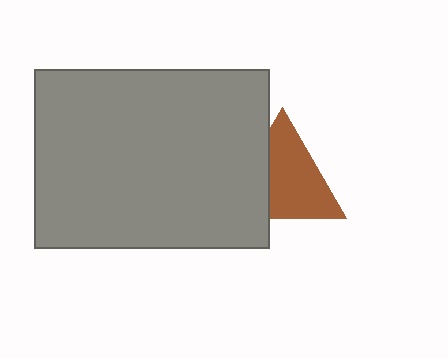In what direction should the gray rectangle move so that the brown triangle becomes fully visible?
The gray rectangle should move left. That is the shortest direction to clear the overlap and leave the brown triangle fully visible.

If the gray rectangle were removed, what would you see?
You would see the complete brown triangle.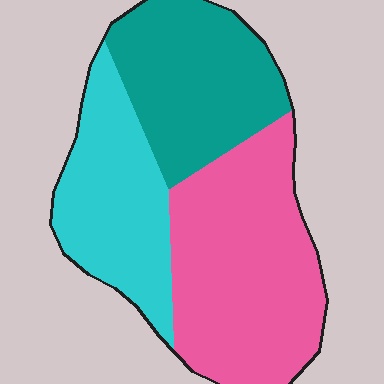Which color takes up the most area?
Pink, at roughly 45%.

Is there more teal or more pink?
Pink.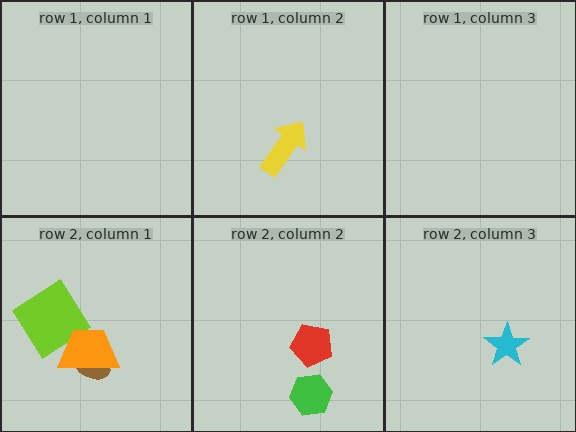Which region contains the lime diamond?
The row 2, column 1 region.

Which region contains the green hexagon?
The row 2, column 2 region.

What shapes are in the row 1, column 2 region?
The yellow arrow.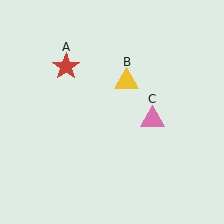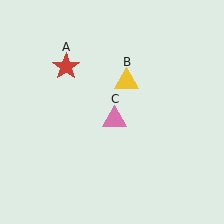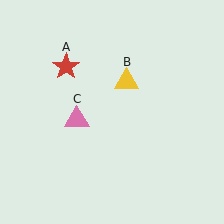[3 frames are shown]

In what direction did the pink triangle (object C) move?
The pink triangle (object C) moved left.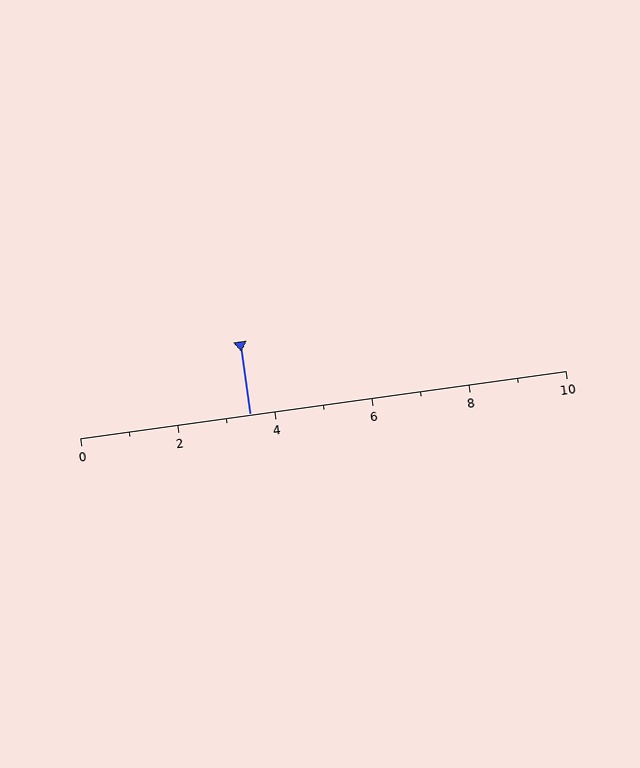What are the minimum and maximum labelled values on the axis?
The axis runs from 0 to 10.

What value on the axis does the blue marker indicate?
The marker indicates approximately 3.5.